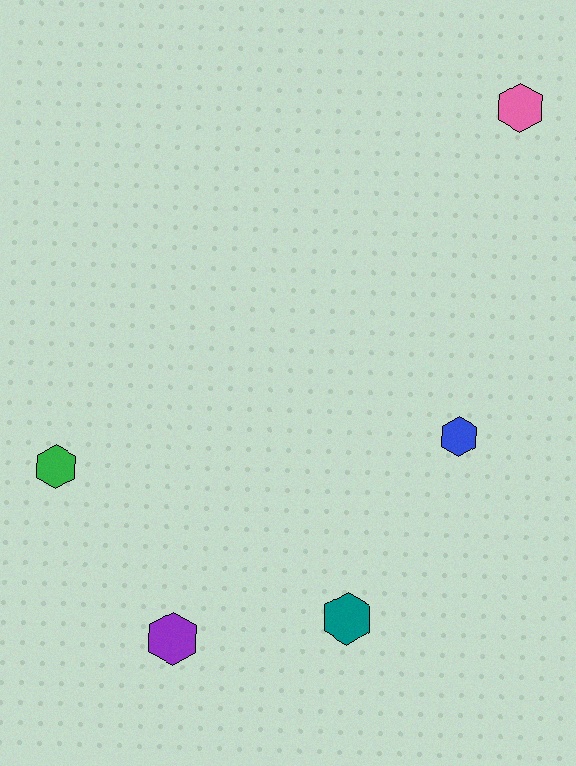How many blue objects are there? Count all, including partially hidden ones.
There is 1 blue object.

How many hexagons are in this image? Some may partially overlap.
There are 5 hexagons.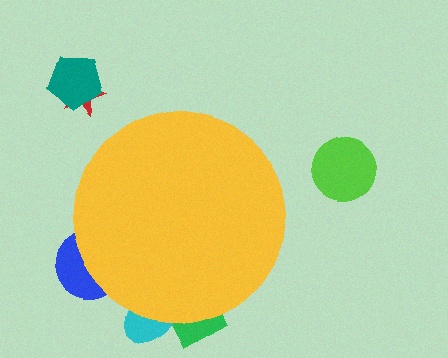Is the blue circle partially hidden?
Yes, the blue circle is partially hidden behind the yellow circle.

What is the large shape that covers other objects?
A yellow circle.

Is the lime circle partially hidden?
No, the lime circle is fully visible.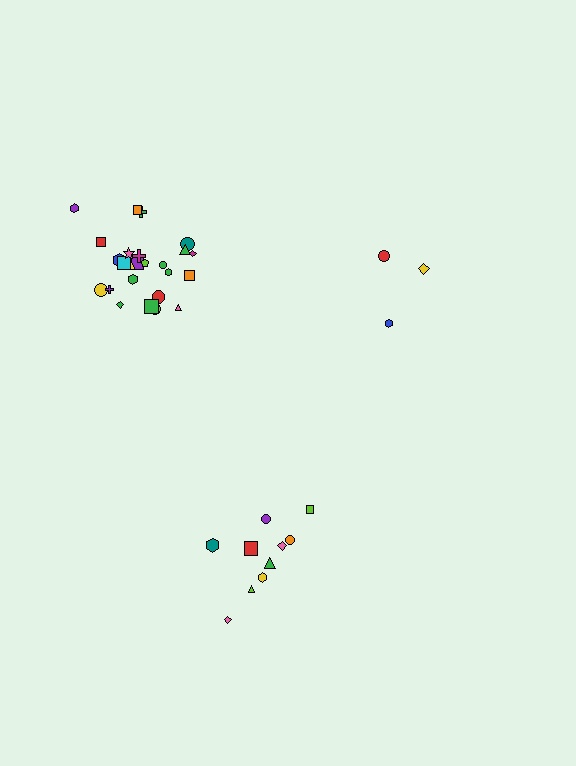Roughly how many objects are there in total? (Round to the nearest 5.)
Roughly 40 objects in total.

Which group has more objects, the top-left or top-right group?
The top-left group.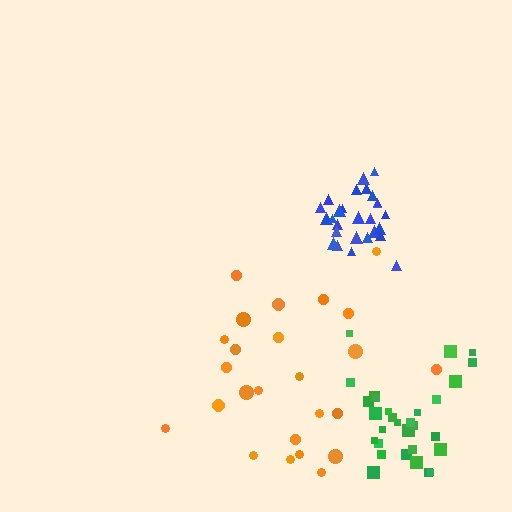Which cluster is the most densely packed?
Blue.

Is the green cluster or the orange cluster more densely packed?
Green.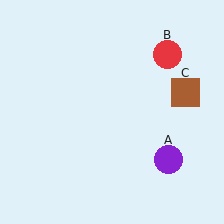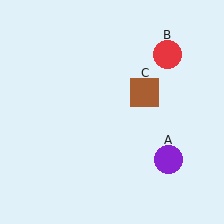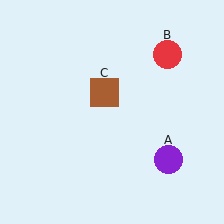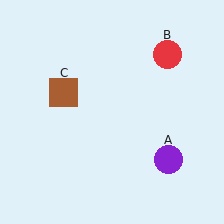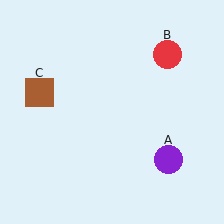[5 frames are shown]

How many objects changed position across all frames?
1 object changed position: brown square (object C).